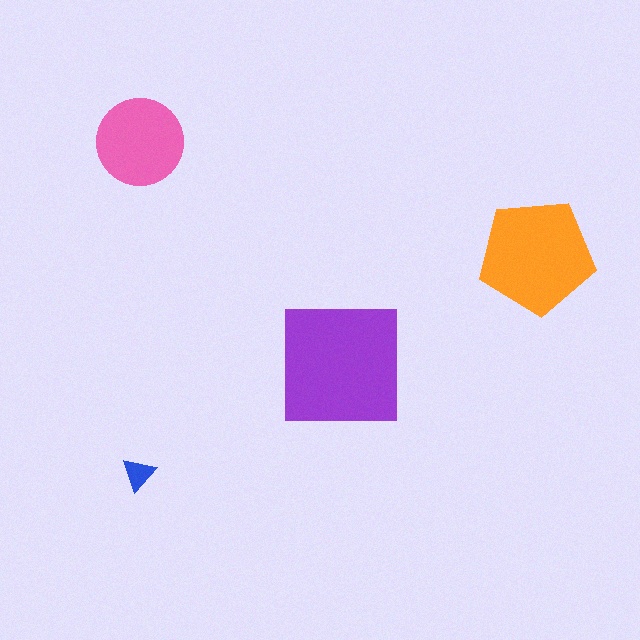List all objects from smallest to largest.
The blue triangle, the pink circle, the orange pentagon, the purple square.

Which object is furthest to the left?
The blue triangle is leftmost.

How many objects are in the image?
There are 4 objects in the image.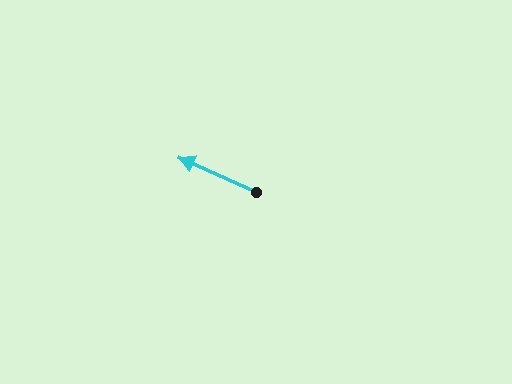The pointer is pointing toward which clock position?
Roughly 10 o'clock.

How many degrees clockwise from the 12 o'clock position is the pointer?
Approximately 294 degrees.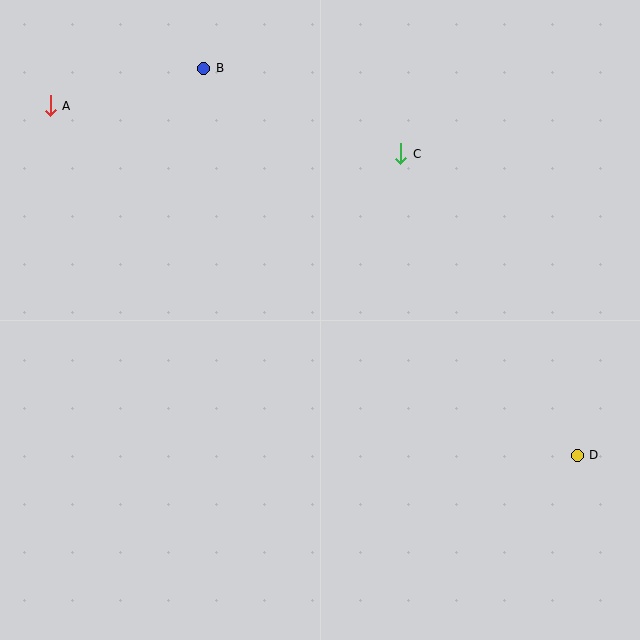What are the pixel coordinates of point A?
Point A is at (50, 106).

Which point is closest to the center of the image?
Point C at (401, 154) is closest to the center.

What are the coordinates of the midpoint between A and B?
The midpoint between A and B is at (127, 87).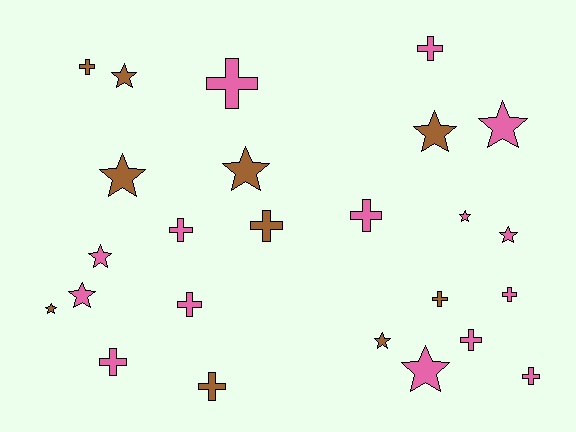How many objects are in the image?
There are 25 objects.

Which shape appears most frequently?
Cross, with 13 objects.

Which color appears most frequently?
Pink, with 15 objects.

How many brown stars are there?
There are 6 brown stars.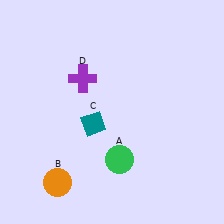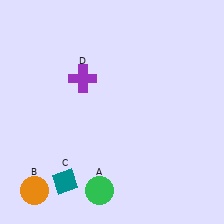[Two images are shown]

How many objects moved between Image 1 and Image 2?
3 objects moved between the two images.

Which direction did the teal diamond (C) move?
The teal diamond (C) moved down.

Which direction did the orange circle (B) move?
The orange circle (B) moved left.